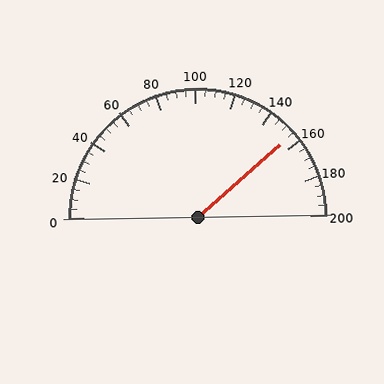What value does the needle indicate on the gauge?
The needle indicates approximately 155.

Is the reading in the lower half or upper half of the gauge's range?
The reading is in the upper half of the range (0 to 200).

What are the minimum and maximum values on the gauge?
The gauge ranges from 0 to 200.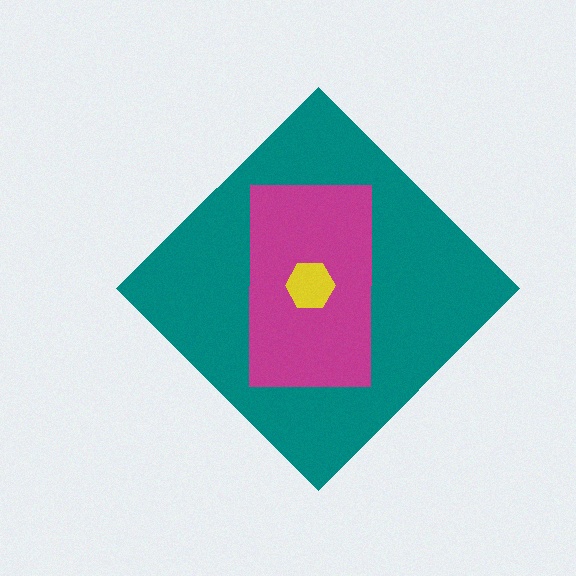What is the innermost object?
The yellow hexagon.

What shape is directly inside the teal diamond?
The magenta rectangle.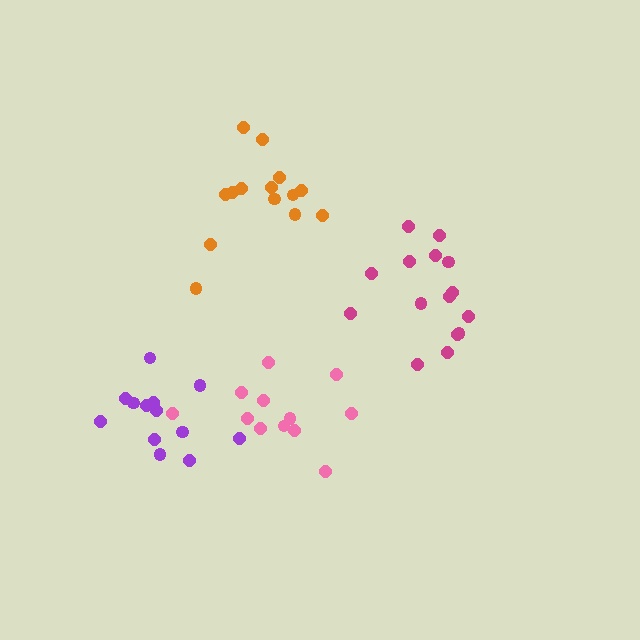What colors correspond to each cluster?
The clusters are colored: orange, magenta, purple, pink.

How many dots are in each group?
Group 1: 14 dots, Group 2: 15 dots, Group 3: 13 dots, Group 4: 12 dots (54 total).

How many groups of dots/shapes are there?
There are 4 groups.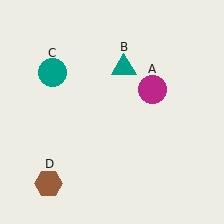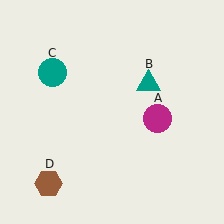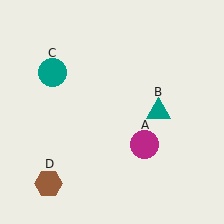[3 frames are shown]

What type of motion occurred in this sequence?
The magenta circle (object A), teal triangle (object B) rotated clockwise around the center of the scene.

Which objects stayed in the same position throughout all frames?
Teal circle (object C) and brown hexagon (object D) remained stationary.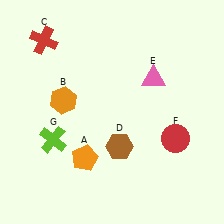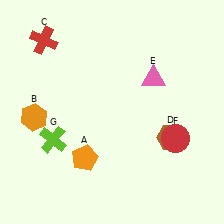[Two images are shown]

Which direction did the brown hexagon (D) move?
The brown hexagon (D) moved right.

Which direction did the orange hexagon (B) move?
The orange hexagon (B) moved left.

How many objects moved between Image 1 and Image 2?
2 objects moved between the two images.